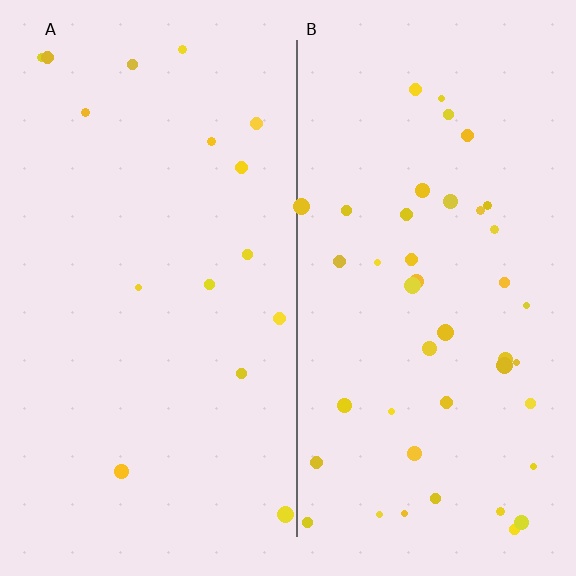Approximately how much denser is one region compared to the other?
Approximately 2.7× — region B over region A.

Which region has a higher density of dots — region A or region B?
B (the right).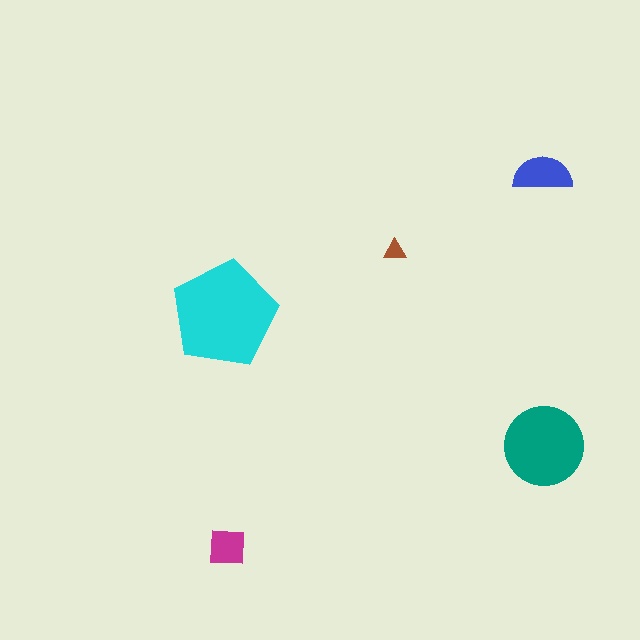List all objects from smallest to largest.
The brown triangle, the magenta square, the blue semicircle, the teal circle, the cyan pentagon.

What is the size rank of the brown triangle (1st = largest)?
5th.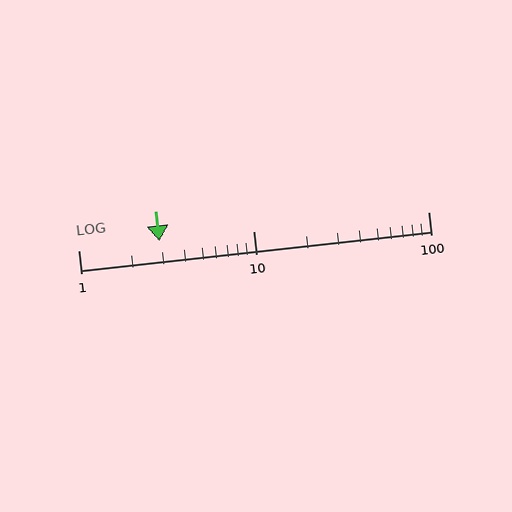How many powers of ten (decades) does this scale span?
The scale spans 2 decades, from 1 to 100.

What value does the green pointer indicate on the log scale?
The pointer indicates approximately 2.9.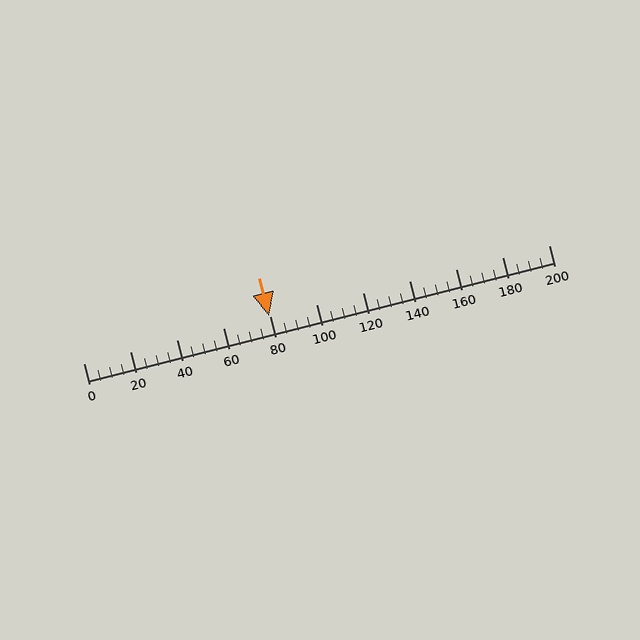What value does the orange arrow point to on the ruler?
The orange arrow points to approximately 80.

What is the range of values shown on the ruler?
The ruler shows values from 0 to 200.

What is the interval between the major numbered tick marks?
The major tick marks are spaced 20 units apart.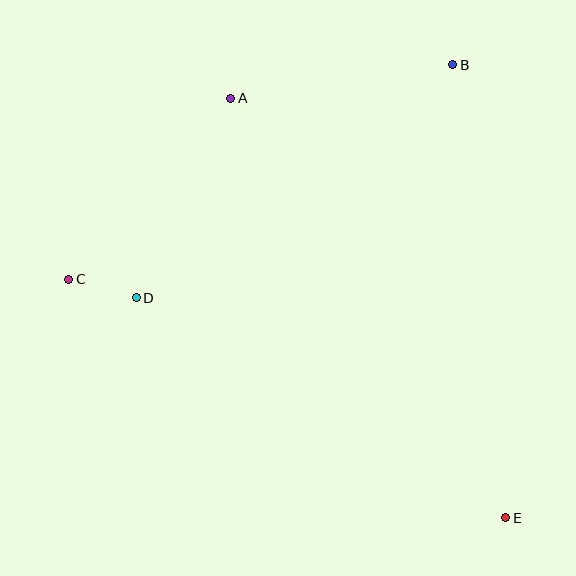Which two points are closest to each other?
Points C and D are closest to each other.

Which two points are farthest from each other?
Points A and E are farthest from each other.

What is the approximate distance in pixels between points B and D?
The distance between B and D is approximately 394 pixels.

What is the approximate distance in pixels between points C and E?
The distance between C and E is approximately 498 pixels.